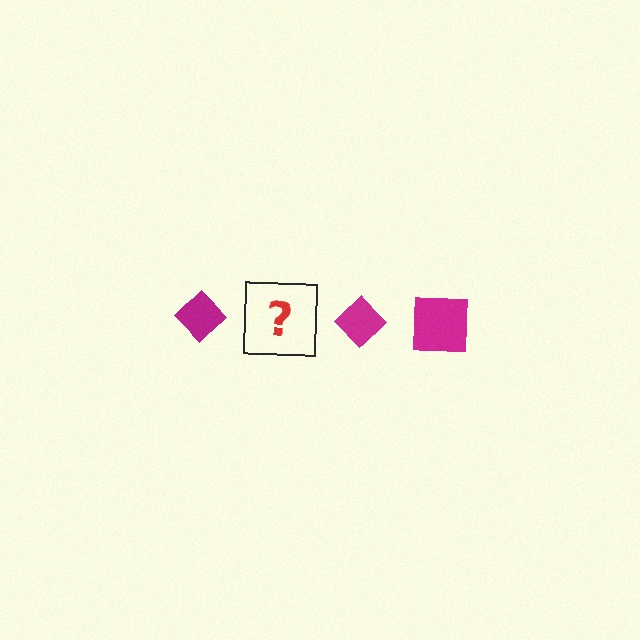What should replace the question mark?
The question mark should be replaced with a magenta square.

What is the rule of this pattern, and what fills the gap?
The rule is that the pattern cycles through diamond, square shapes in magenta. The gap should be filled with a magenta square.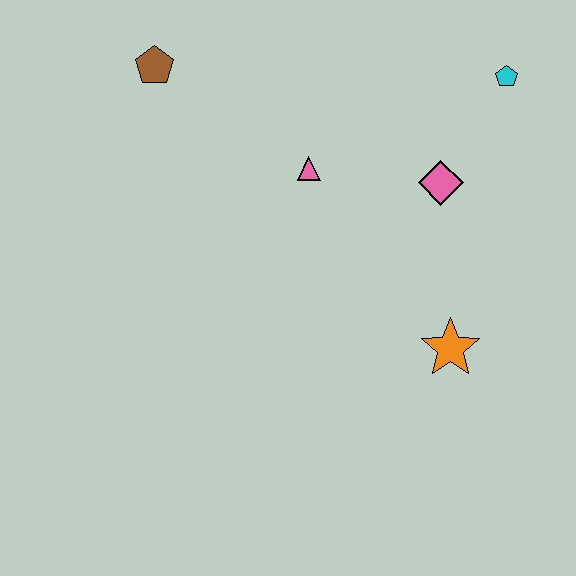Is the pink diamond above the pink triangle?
No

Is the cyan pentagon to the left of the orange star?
No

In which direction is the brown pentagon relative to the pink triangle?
The brown pentagon is to the left of the pink triangle.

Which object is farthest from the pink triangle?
The orange star is farthest from the pink triangle.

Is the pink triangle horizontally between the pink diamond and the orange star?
No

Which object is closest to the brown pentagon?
The pink triangle is closest to the brown pentagon.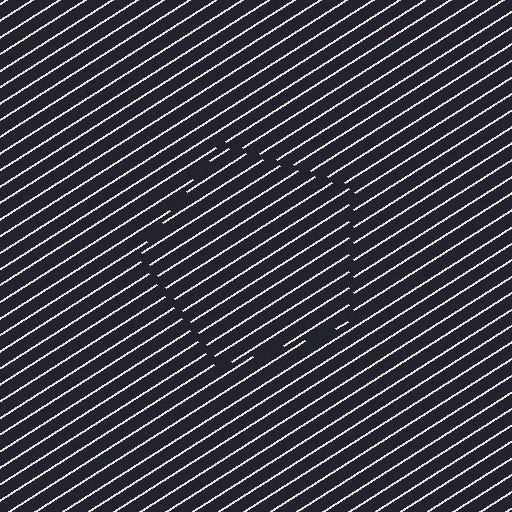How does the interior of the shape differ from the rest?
The interior of the shape contains the same grating, shifted by half a period — the contour is defined by the phase discontinuity where line-ends from the inner and outer gratings abut.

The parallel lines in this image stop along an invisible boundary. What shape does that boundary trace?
An illusory pentagon. The interior of the shape contains the same grating, shifted by half a period — the contour is defined by the phase discontinuity where line-ends from the inner and outer gratings abut.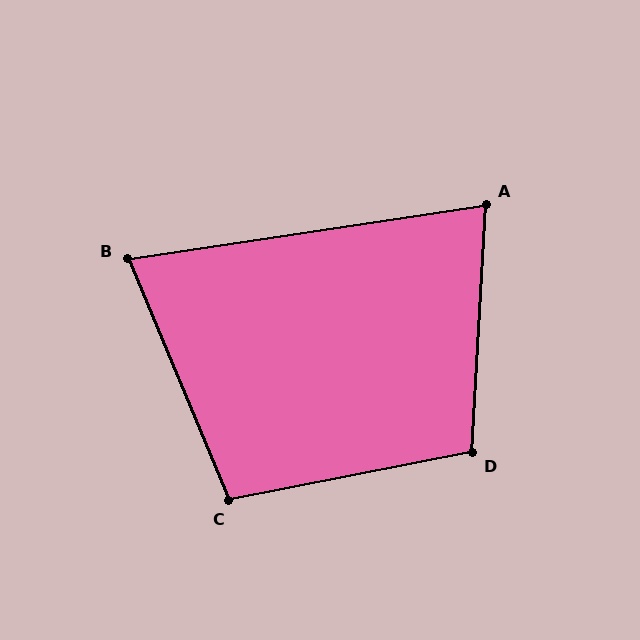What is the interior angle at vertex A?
Approximately 78 degrees (acute).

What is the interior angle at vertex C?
Approximately 102 degrees (obtuse).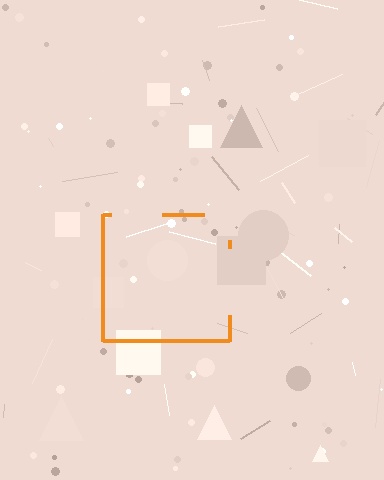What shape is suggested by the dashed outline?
The dashed outline suggests a square.